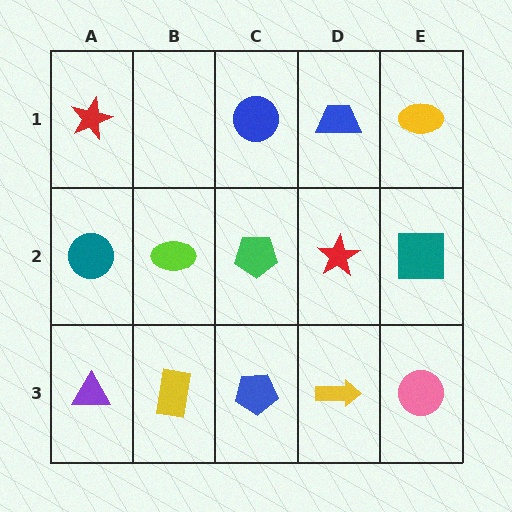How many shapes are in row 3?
5 shapes.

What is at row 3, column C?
A blue pentagon.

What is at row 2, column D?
A red star.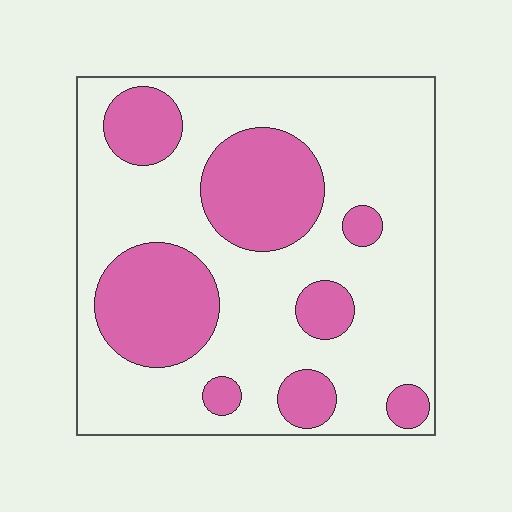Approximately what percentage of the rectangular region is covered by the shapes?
Approximately 30%.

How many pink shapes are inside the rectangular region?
8.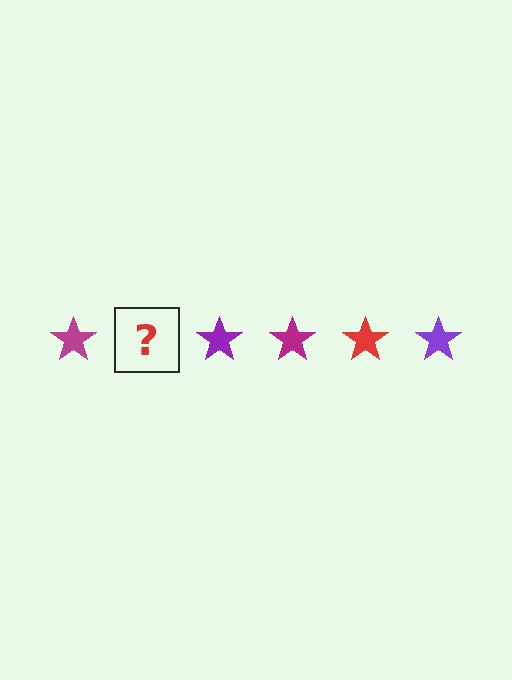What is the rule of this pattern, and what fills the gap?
The rule is that the pattern cycles through magenta, red, purple stars. The gap should be filled with a red star.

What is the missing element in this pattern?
The missing element is a red star.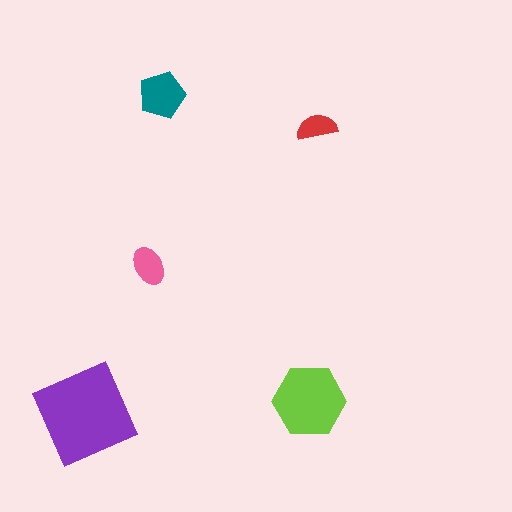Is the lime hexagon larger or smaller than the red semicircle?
Larger.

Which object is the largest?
The purple diamond.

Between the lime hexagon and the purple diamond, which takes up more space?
The purple diamond.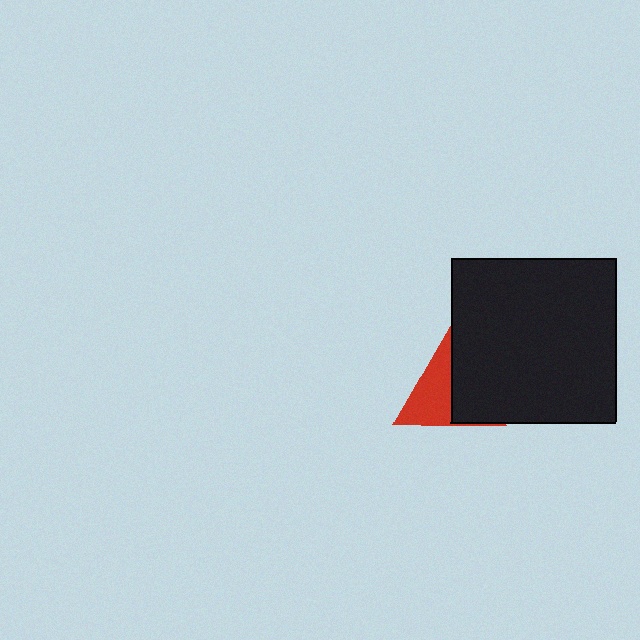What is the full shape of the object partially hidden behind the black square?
The partially hidden object is a red triangle.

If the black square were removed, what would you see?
You would see the complete red triangle.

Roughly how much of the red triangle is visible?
About half of it is visible (roughly 54%).